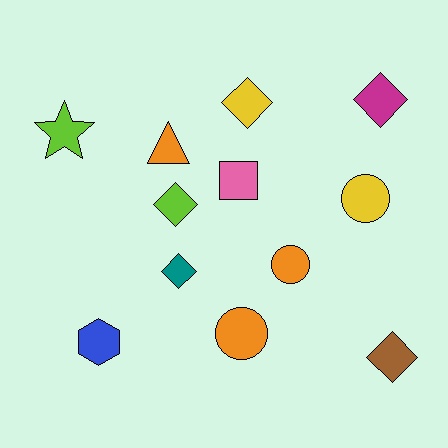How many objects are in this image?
There are 12 objects.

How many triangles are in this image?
There is 1 triangle.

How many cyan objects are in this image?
There are no cyan objects.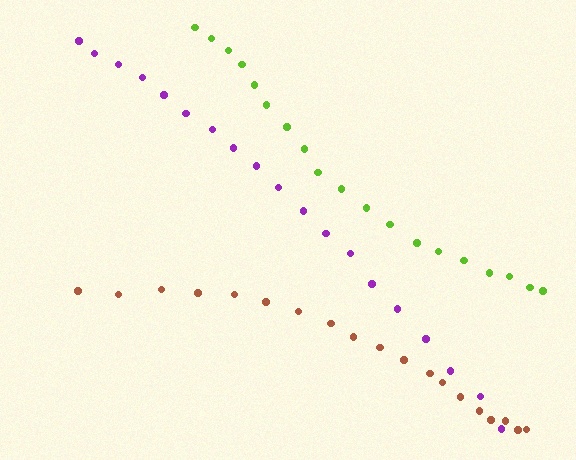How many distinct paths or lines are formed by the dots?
There are 3 distinct paths.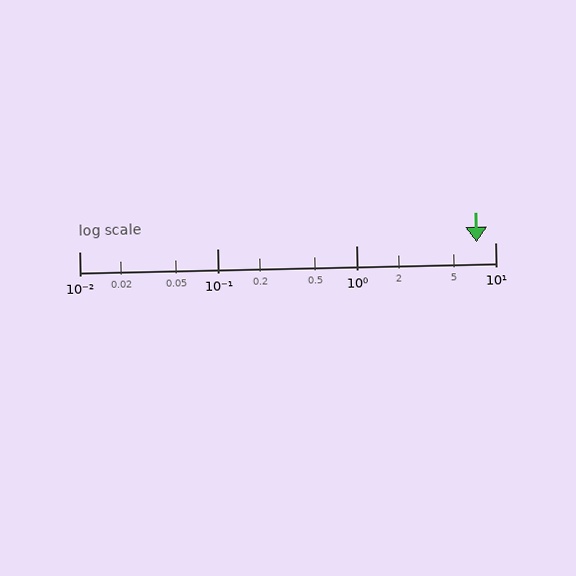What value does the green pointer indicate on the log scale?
The pointer indicates approximately 7.4.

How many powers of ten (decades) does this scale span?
The scale spans 3 decades, from 0.01 to 10.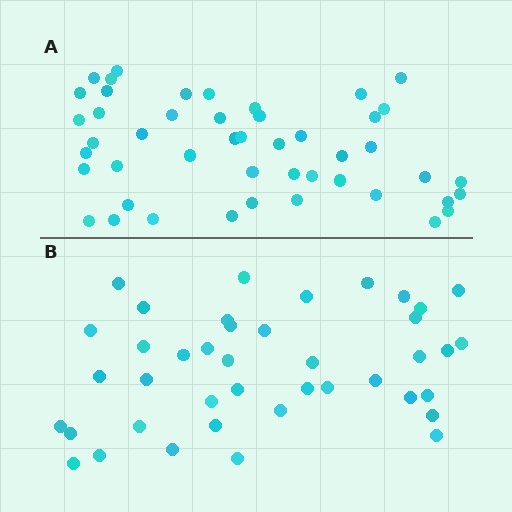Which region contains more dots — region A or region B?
Region A (the top region) has more dots.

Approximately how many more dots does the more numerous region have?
Region A has about 6 more dots than region B.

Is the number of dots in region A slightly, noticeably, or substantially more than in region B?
Region A has only slightly more — the two regions are fairly close. The ratio is roughly 1.1 to 1.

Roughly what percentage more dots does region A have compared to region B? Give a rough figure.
About 15% more.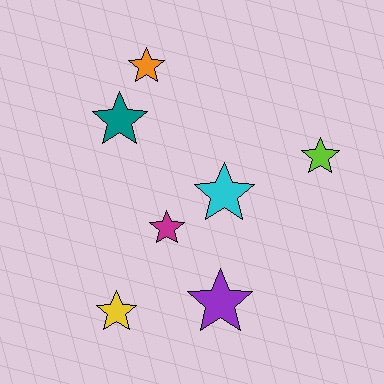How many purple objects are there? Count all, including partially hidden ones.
There is 1 purple object.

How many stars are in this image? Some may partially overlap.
There are 7 stars.